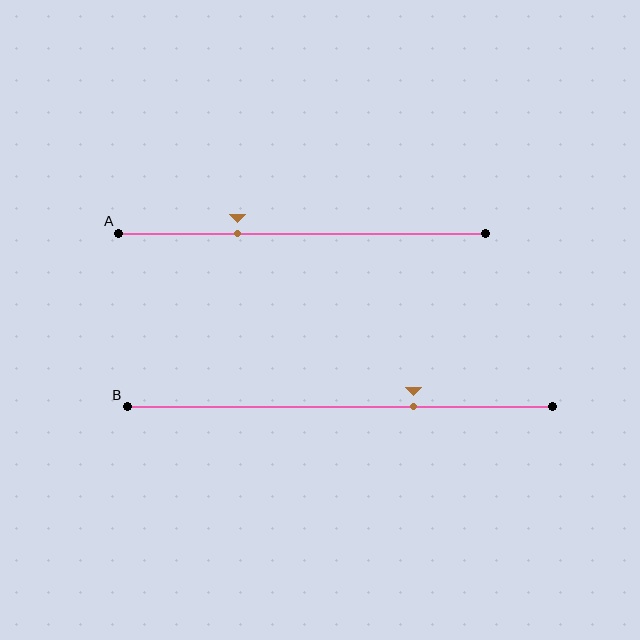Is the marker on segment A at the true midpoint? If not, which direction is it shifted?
No, the marker on segment A is shifted to the left by about 18% of the segment length.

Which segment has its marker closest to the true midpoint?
Segment B has its marker closest to the true midpoint.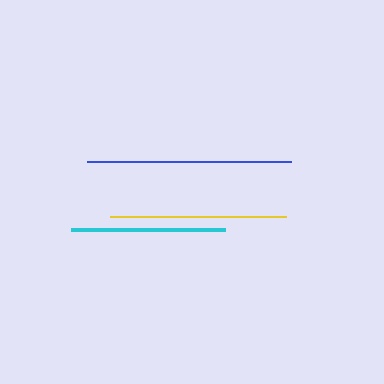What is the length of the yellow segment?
The yellow segment is approximately 175 pixels long.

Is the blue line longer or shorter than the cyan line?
The blue line is longer than the cyan line.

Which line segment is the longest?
The blue line is the longest at approximately 204 pixels.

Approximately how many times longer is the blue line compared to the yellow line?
The blue line is approximately 1.2 times the length of the yellow line.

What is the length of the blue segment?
The blue segment is approximately 204 pixels long.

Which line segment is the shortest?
The cyan line is the shortest at approximately 154 pixels.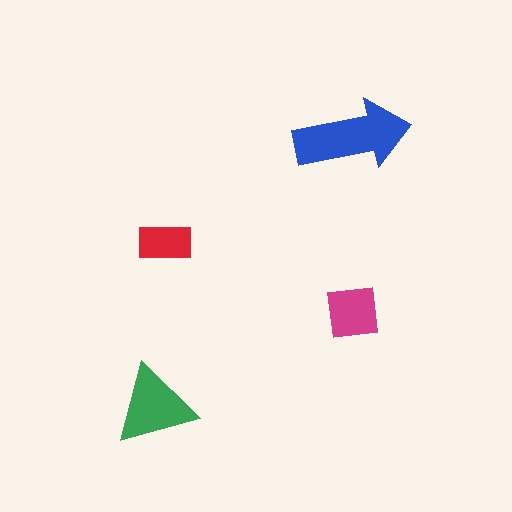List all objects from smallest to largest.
The red rectangle, the magenta square, the green triangle, the blue arrow.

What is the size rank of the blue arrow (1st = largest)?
1st.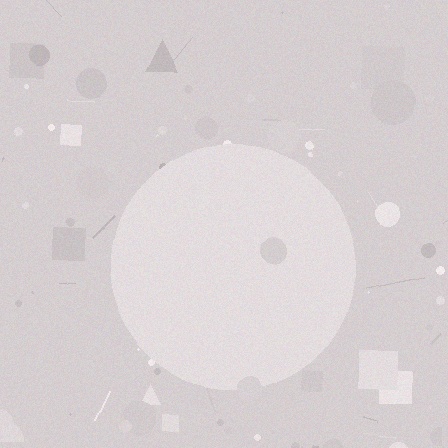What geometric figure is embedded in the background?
A circle is embedded in the background.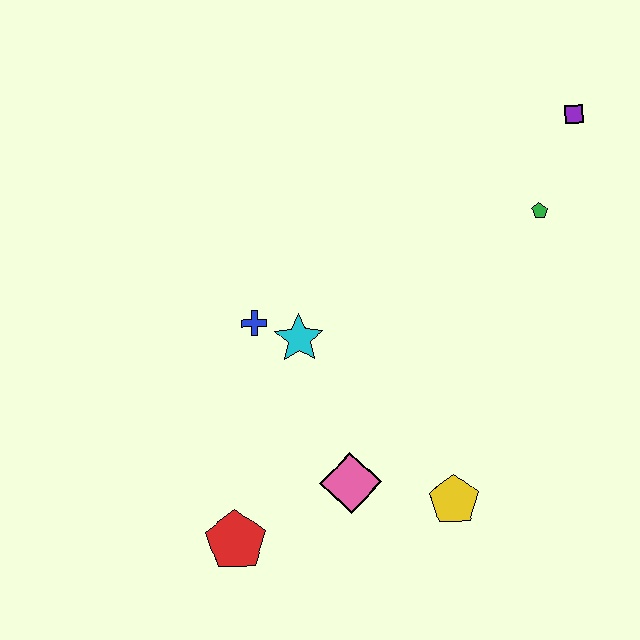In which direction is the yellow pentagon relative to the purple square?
The yellow pentagon is below the purple square.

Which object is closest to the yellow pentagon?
The pink diamond is closest to the yellow pentagon.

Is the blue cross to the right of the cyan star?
No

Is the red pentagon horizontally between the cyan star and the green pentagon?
No